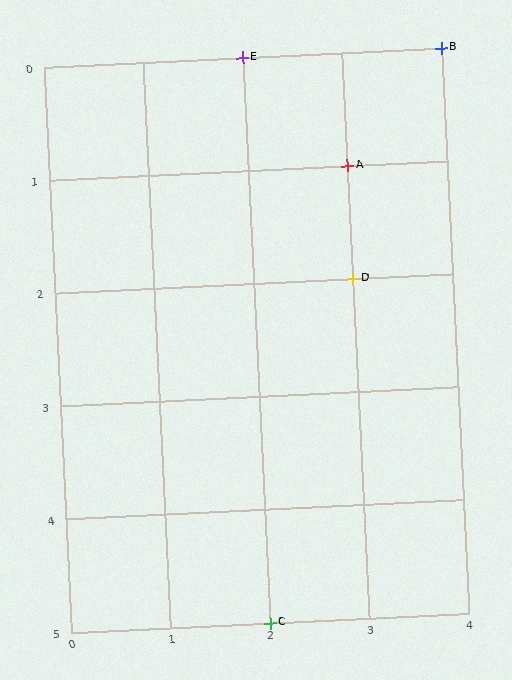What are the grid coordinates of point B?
Point B is at grid coordinates (4, 0).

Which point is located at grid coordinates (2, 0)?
Point E is at (2, 0).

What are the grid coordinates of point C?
Point C is at grid coordinates (2, 5).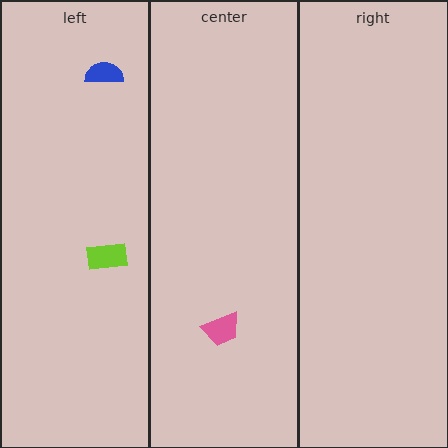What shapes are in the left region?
The blue semicircle, the lime rectangle.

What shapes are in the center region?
The pink trapezoid.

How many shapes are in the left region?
2.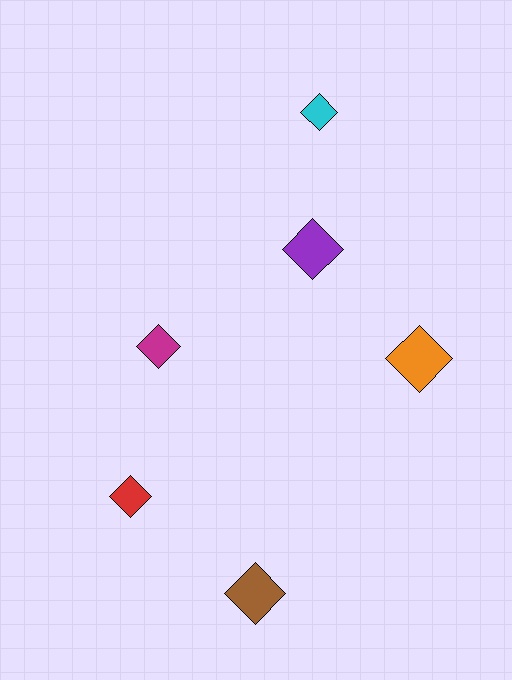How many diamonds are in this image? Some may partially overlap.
There are 6 diamonds.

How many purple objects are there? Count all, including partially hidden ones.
There is 1 purple object.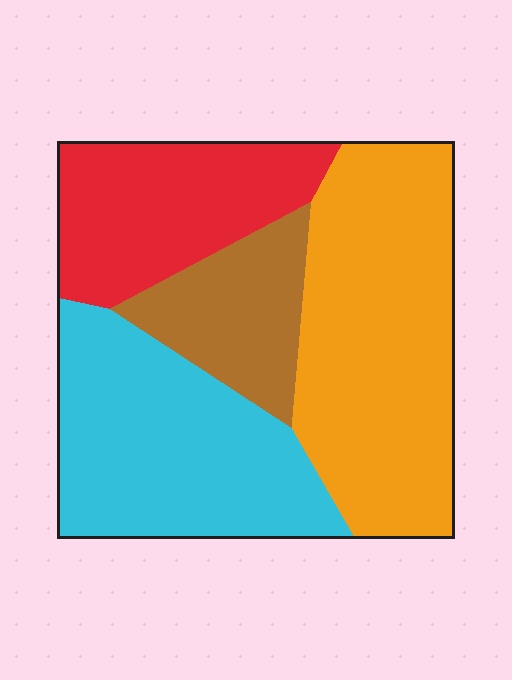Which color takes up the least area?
Brown, at roughly 15%.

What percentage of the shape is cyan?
Cyan covers around 30% of the shape.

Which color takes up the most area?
Orange, at roughly 35%.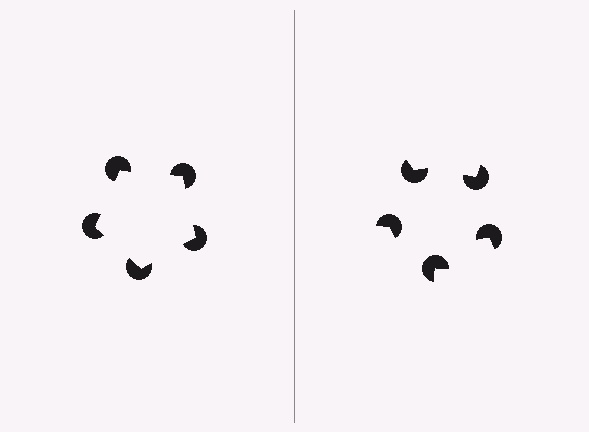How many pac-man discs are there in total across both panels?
10 — 5 on each side.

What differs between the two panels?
The pac-man discs are positioned identically on both sides; only the wedge orientations differ. On the left they align to a pentagon; on the right they are misaligned.